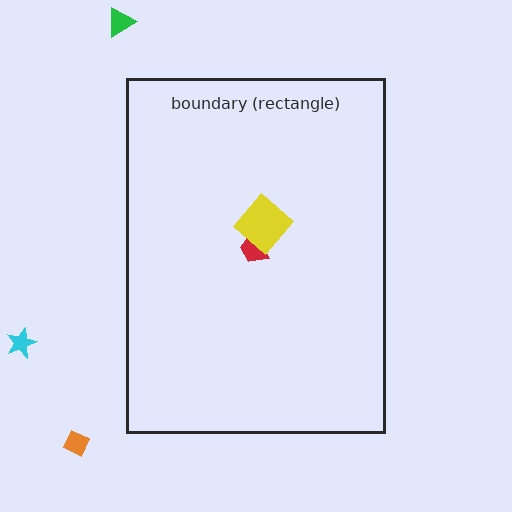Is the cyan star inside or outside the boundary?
Outside.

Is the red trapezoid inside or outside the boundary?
Inside.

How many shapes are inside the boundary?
2 inside, 3 outside.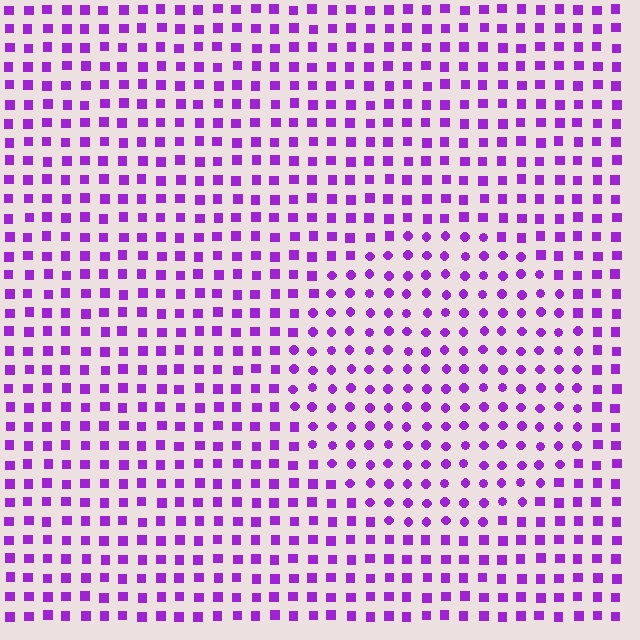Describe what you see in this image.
The image is filled with small purple elements arranged in a uniform grid. A circle-shaped region contains circles, while the surrounding area contains squares. The boundary is defined purely by the change in element shape.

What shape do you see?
I see a circle.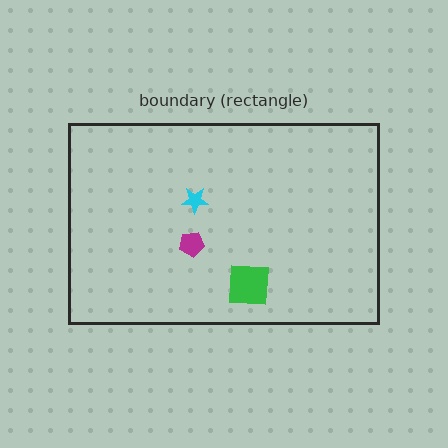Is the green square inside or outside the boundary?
Inside.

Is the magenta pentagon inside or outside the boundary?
Inside.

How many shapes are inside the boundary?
3 inside, 0 outside.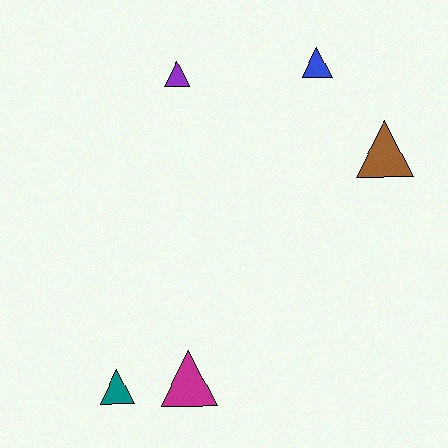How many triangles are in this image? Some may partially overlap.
There are 5 triangles.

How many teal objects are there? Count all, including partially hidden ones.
There is 1 teal object.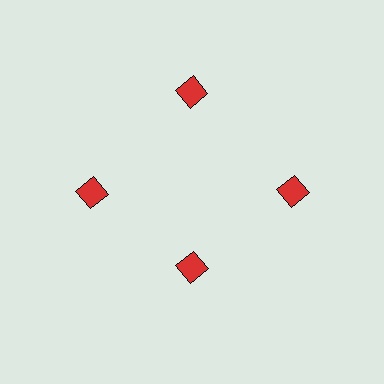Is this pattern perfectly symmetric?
No. The 4 red squares are arranged in a ring, but one element near the 6 o'clock position is pulled inward toward the center, breaking the 4-fold rotational symmetry.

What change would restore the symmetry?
The symmetry would be restored by moving it outward, back onto the ring so that all 4 squares sit at equal angles and equal distance from the center.